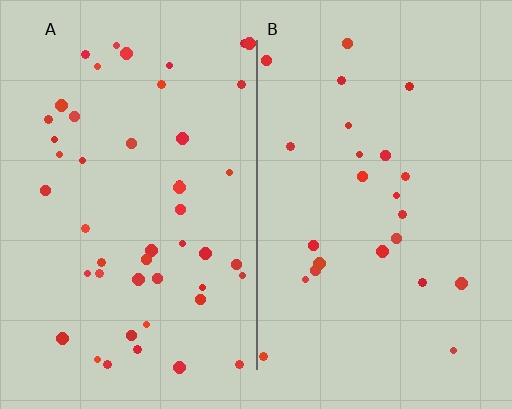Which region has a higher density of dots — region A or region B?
A (the left).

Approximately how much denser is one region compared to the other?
Approximately 2.0× — region A over region B.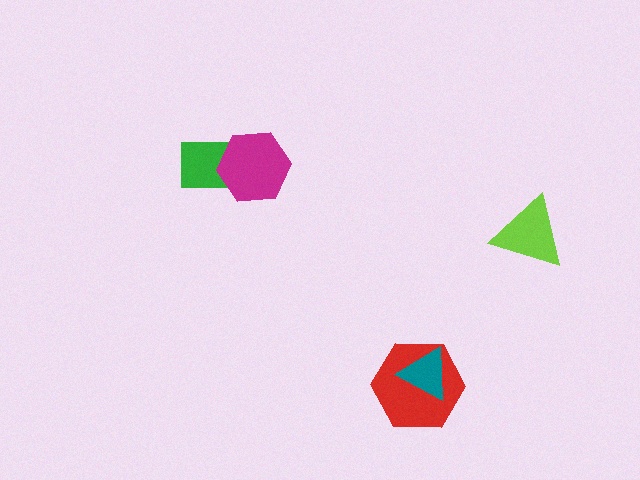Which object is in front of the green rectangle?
The magenta hexagon is in front of the green rectangle.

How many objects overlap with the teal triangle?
1 object overlaps with the teal triangle.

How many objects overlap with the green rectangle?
1 object overlaps with the green rectangle.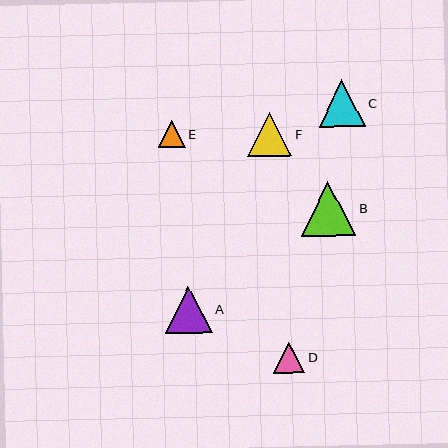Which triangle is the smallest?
Triangle E is the smallest with a size of approximately 27 pixels.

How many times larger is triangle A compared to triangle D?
Triangle A is approximately 1.5 times the size of triangle D.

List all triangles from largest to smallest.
From largest to smallest: B, A, C, F, D, E.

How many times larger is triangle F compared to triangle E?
Triangle F is approximately 1.6 times the size of triangle E.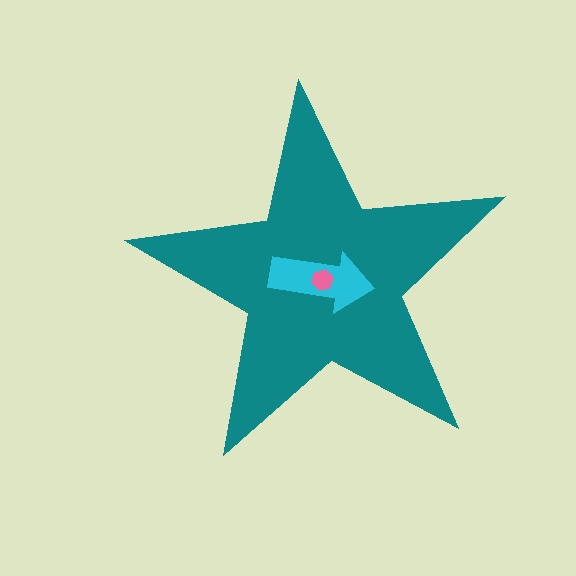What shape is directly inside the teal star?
The cyan arrow.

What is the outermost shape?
The teal star.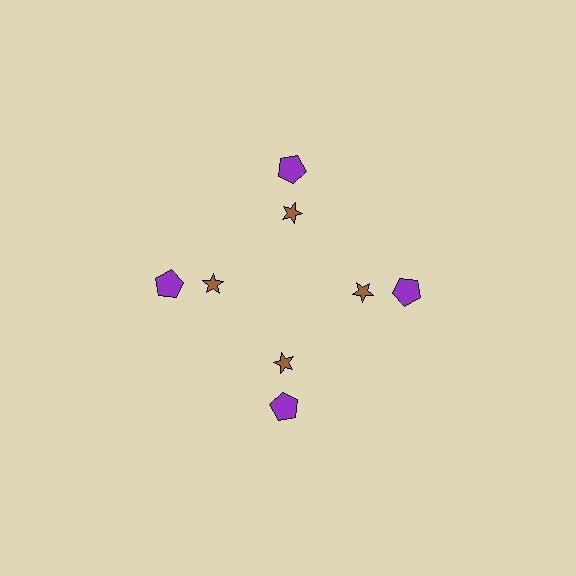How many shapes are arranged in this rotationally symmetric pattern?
There are 8 shapes, arranged in 4 groups of 2.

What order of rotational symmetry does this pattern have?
This pattern has 4-fold rotational symmetry.